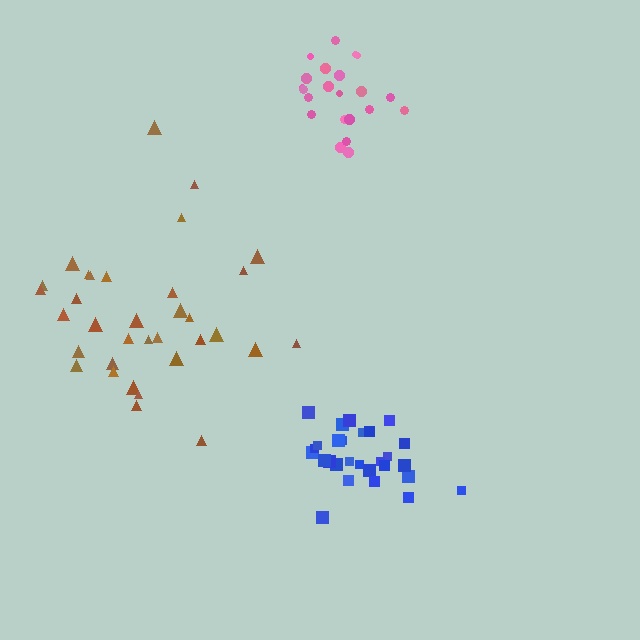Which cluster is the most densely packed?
Pink.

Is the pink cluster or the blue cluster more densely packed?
Pink.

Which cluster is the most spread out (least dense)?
Brown.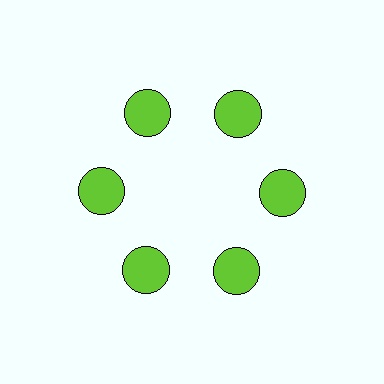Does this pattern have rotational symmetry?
Yes, this pattern has 6-fold rotational symmetry. It looks the same after rotating 60 degrees around the center.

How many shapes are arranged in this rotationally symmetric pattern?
There are 6 shapes, arranged in 6 groups of 1.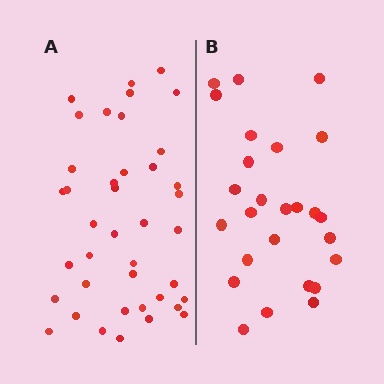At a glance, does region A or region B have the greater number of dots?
Region A (the left region) has more dots.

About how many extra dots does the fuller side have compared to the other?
Region A has approximately 15 more dots than region B.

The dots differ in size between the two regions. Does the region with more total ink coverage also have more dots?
No. Region B has more total ink coverage because its dots are larger, but region A actually contains more individual dots. Total area can be misleading — the number of items is what matters here.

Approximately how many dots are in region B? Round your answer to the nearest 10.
About 30 dots. (The exact count is 26, which rounds to 30.)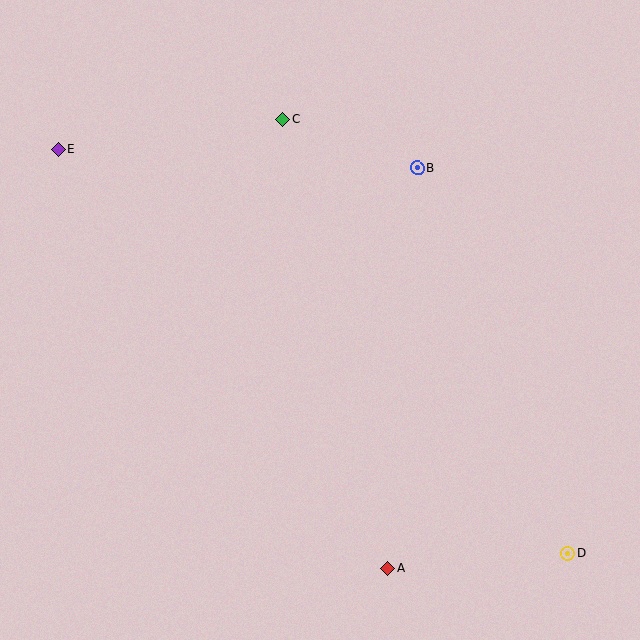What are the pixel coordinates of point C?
Point C is at (283, 119).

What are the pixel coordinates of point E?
Point E is at (58, 149).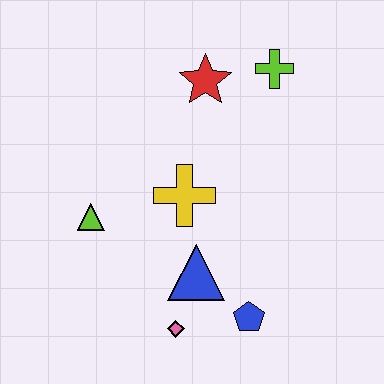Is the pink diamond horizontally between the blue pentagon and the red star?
No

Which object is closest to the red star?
The lime cross is closest to the red star.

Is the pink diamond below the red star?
Yes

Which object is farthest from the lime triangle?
The lime cross is farthest from the lime triangle.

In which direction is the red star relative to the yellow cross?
The red star is above the yellow cross.